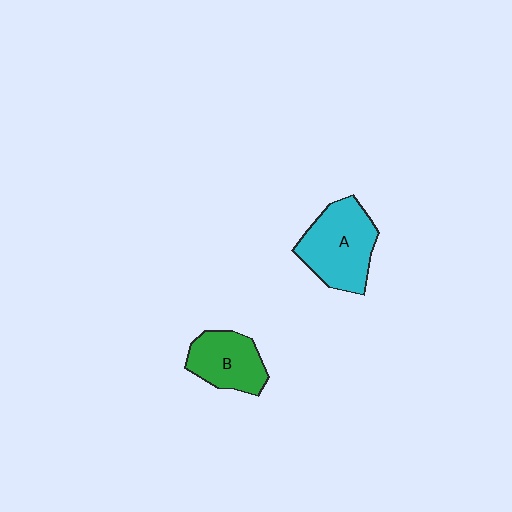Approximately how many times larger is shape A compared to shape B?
Approximately 1.4 times.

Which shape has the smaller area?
Shape B (green).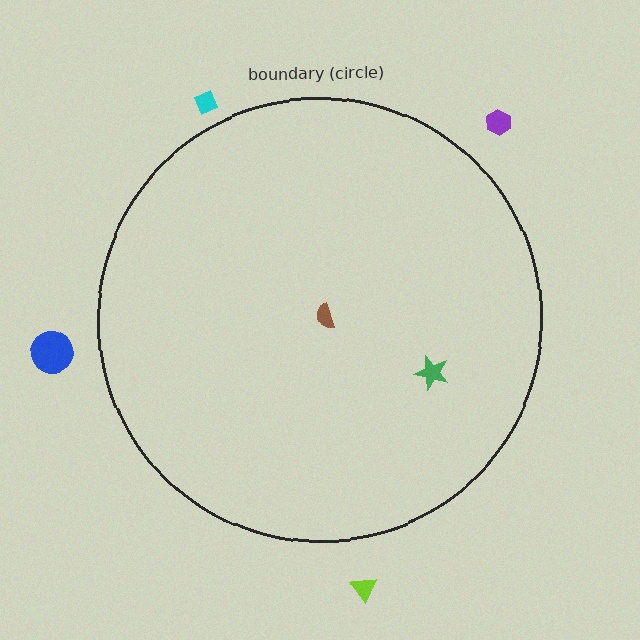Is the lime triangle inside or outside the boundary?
Outside.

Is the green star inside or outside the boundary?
Inside.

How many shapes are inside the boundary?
2 inside, 4 outside.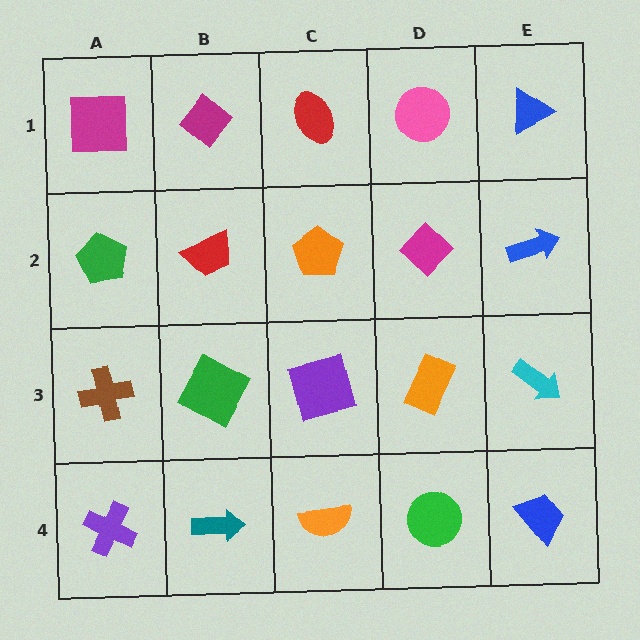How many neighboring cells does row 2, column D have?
4.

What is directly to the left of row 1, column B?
A magenta square.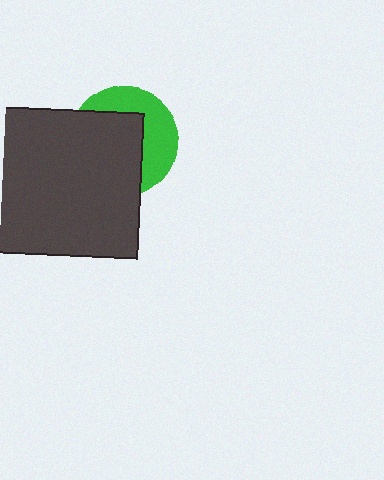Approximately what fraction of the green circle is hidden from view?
Roughly 59% of the green circle is hidden behind the dark gray square.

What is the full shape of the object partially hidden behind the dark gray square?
The partially hidden object is a green circle.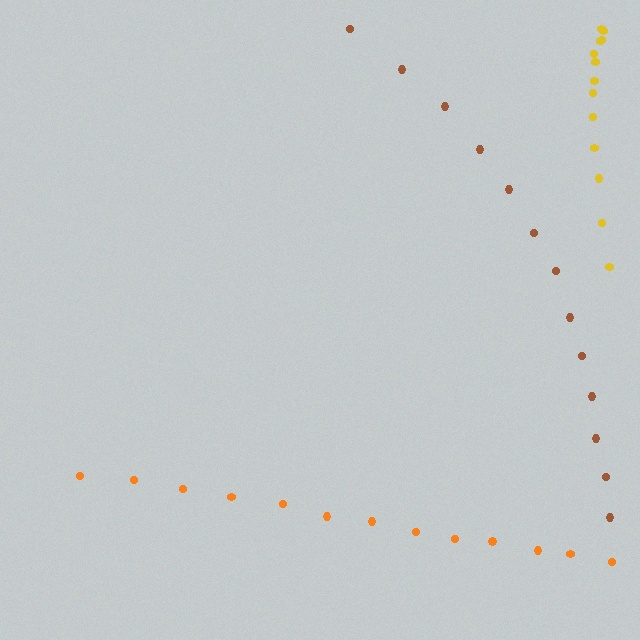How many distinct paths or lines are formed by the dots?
There are 3 distinct paths.